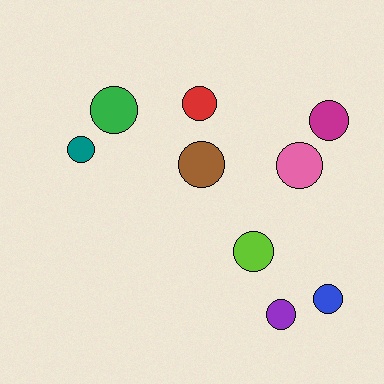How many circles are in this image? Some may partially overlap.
There are 9 circles.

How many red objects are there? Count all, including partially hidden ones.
There is 1 red object.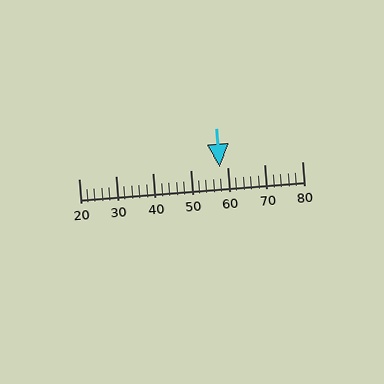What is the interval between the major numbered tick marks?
The major tick marks are spaced 10 units apart.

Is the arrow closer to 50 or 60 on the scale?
The arrow is closer to 60.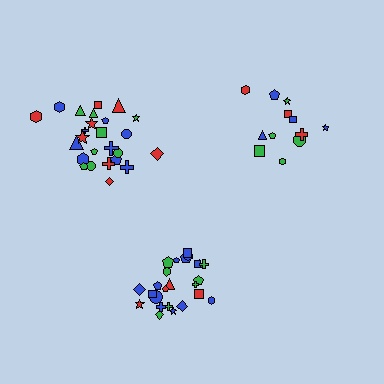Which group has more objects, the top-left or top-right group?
The top-left group.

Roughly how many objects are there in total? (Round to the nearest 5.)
Roughly 60 objects in total.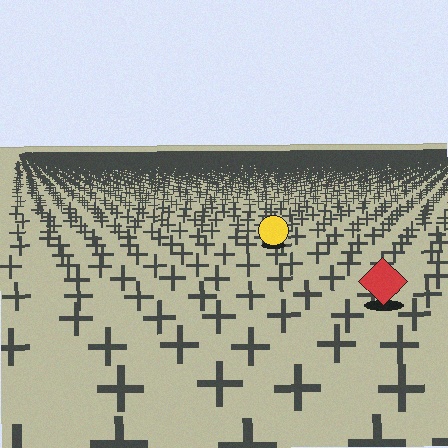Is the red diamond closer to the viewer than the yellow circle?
Yes. The red diamond is closer — you can tell from the texture gradient: the ground texture is coarser near it.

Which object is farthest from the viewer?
The yellow circle is farthest from the viewer. It appears smaller and the ground texture around it is denser.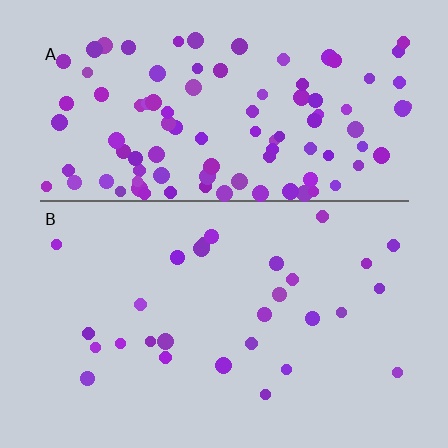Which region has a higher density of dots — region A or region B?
A (the top).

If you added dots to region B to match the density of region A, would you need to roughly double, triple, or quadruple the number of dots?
Approximately quadruple.